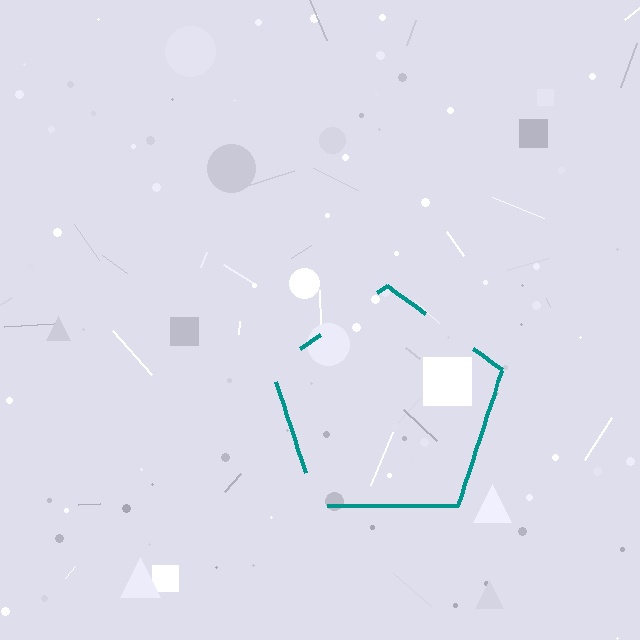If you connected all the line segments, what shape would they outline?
They would outline a pentagon.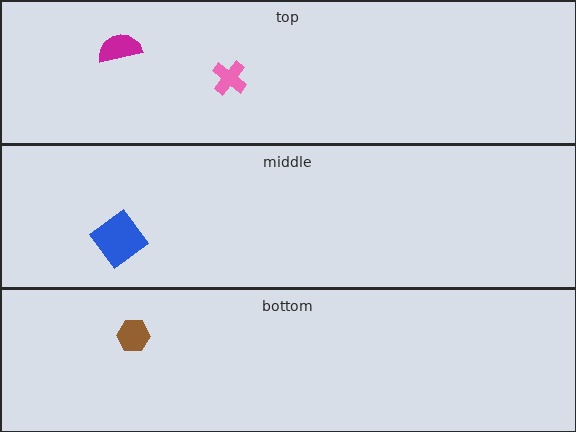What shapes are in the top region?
The pink cross, the magenta semicircle.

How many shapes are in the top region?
2.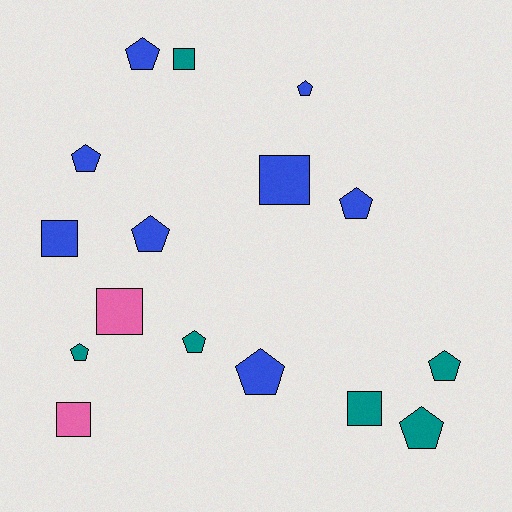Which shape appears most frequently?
Pentagon, with 10 objects.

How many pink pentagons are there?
There are no pink pentagons.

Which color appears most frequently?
Blue, with 8 objects.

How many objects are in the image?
There are 16 objects.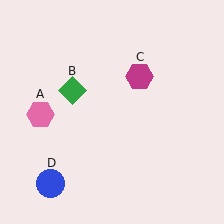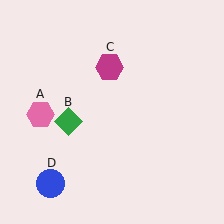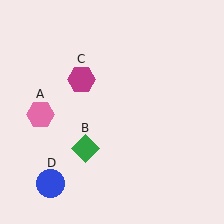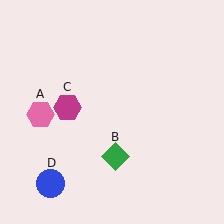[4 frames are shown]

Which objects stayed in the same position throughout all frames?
Pink hexagon (object A) and blue circle (object D) remained stationary.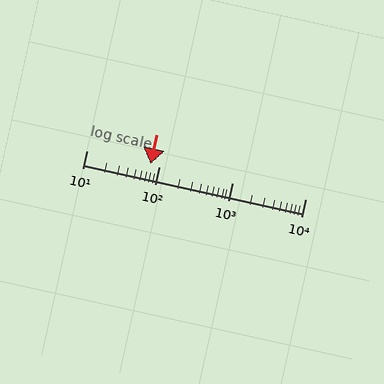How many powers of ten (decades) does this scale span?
The scale spans 3 decades, from 10 to 10000.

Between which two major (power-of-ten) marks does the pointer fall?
The pointer is between 10 and 100.